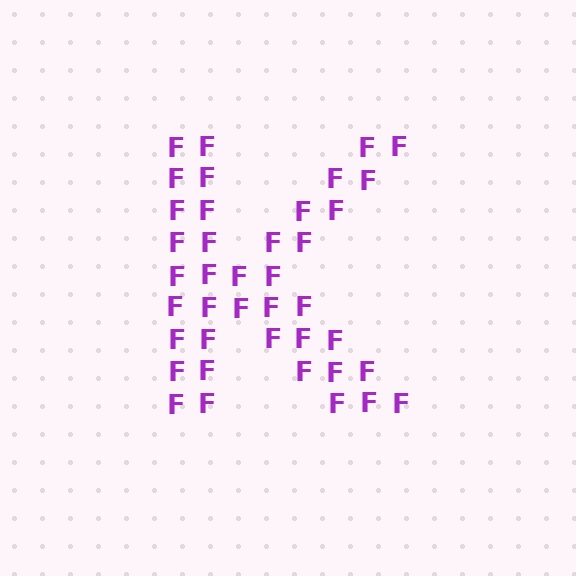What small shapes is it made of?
It is made of small letter F's.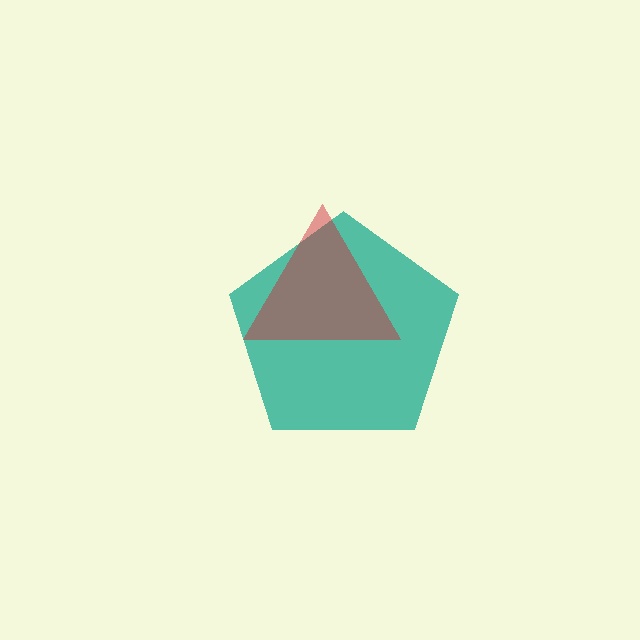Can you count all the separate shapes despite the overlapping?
Yes, there are 2 separate shapes.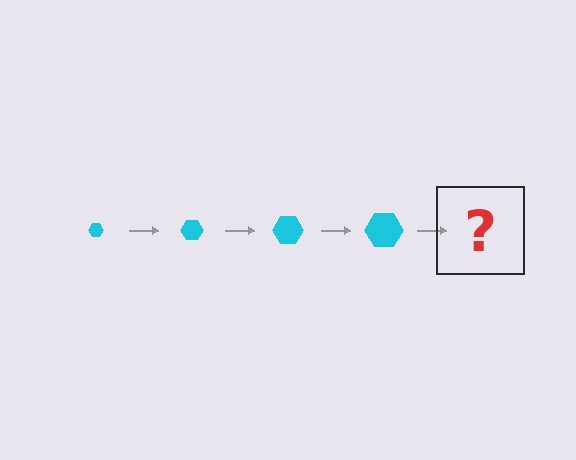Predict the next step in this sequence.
The next step is a cyan hexagon, larger than the previous one.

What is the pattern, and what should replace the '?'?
The pattern is that the hexagon gets progressively larger each step. The '?' should be a cyan hexagon, larger than the previous one.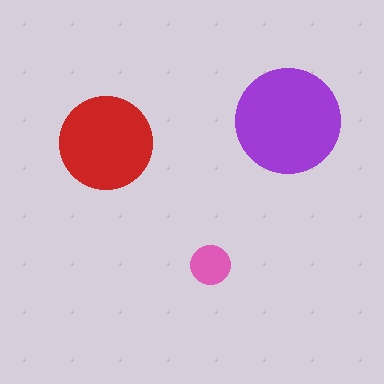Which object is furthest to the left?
The red circle is leftmost.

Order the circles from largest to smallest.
the purple one, the red one, the pink one.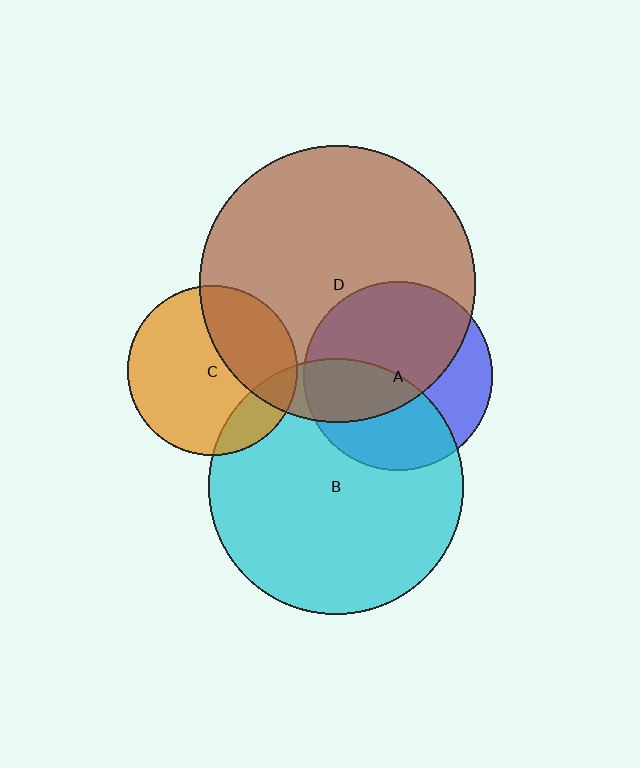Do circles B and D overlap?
Yes.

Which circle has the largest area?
Circle D (brown).